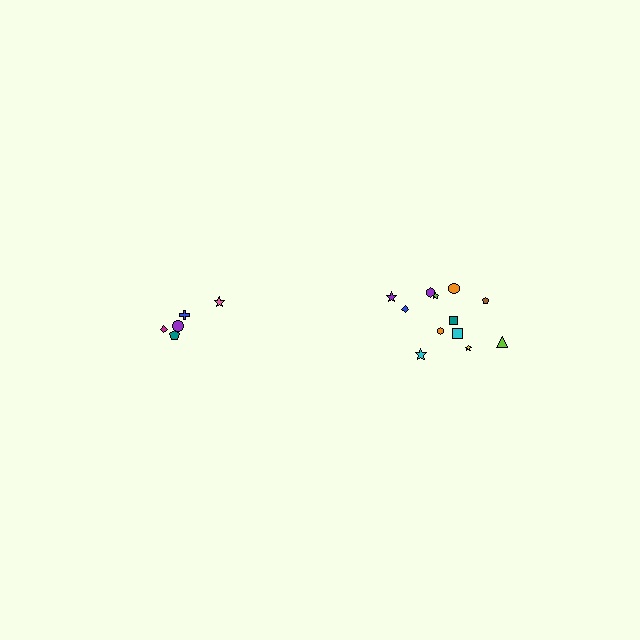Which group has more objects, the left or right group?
The right group.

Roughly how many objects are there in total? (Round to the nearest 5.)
Roughly 15 objects in total.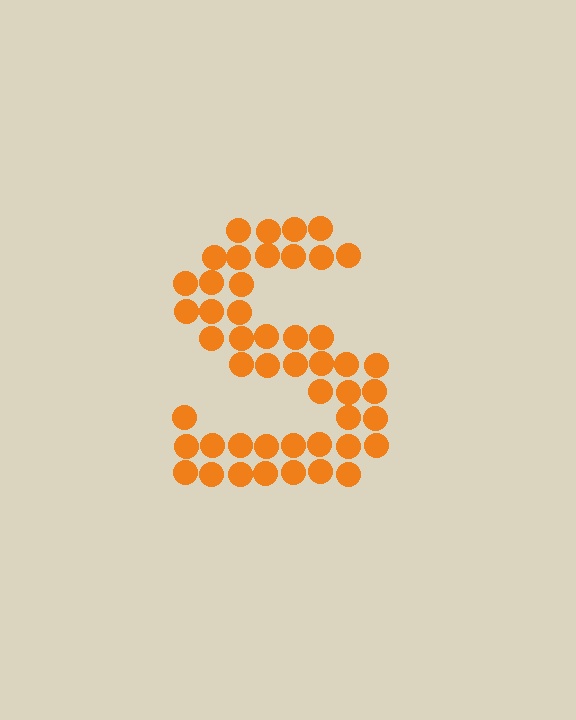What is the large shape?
The large shape is the letter S.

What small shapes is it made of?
It is made of small circles.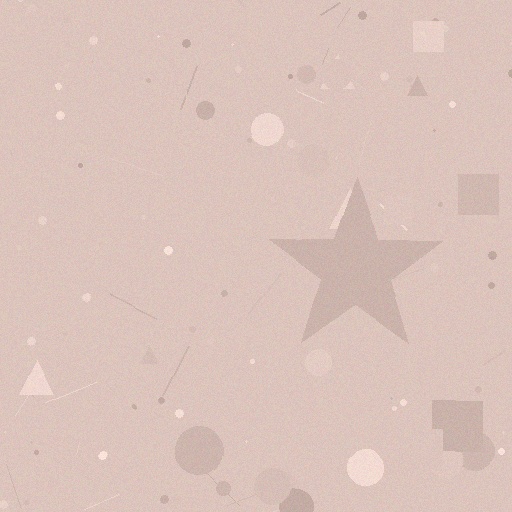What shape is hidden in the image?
A star is hidden in the image.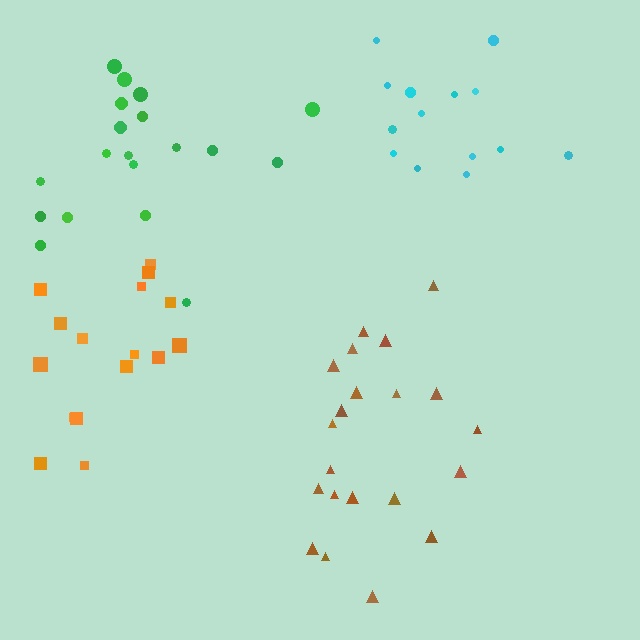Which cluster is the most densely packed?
Green.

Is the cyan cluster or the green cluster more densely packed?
Green.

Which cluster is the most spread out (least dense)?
Cyan.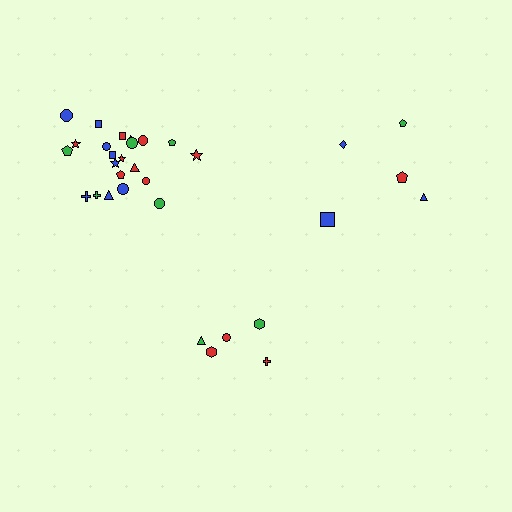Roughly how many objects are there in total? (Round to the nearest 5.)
Roughly 30 objects in total.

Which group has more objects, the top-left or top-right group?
The top-left group.